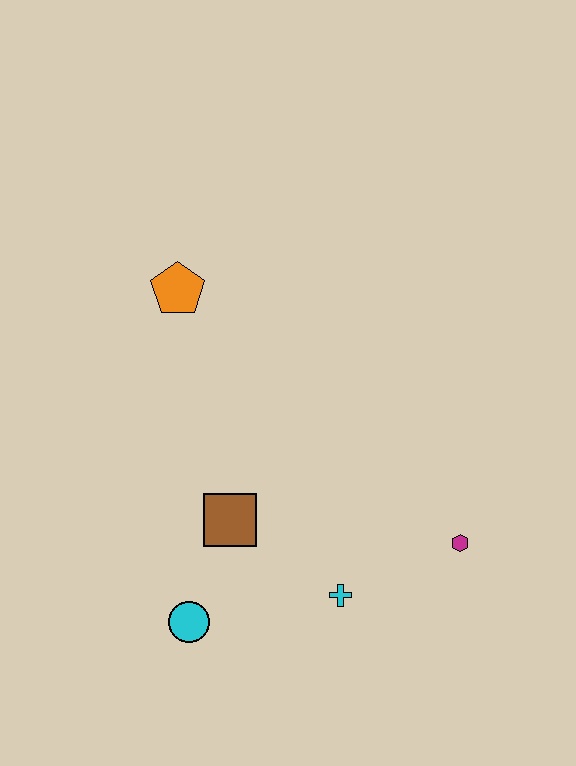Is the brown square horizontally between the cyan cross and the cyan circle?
Yes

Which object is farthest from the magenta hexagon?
The orange pentagon is farthest from the magenta hexagon.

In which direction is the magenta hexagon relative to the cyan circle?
The magenta hexagon is to the right of the cyan circle.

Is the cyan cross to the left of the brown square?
No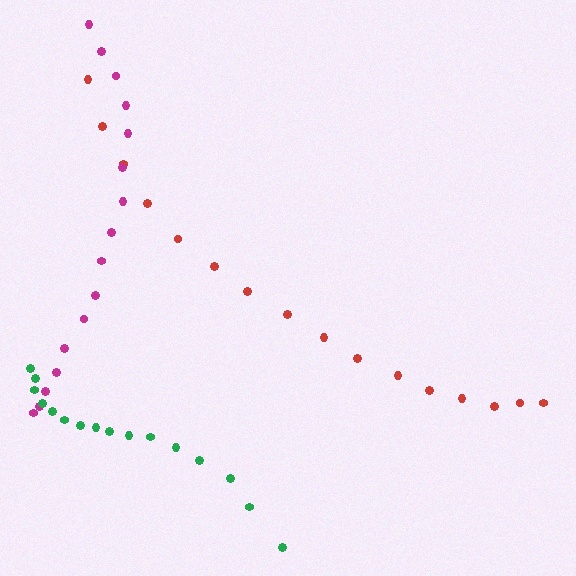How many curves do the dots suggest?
There are 3 distinct paths.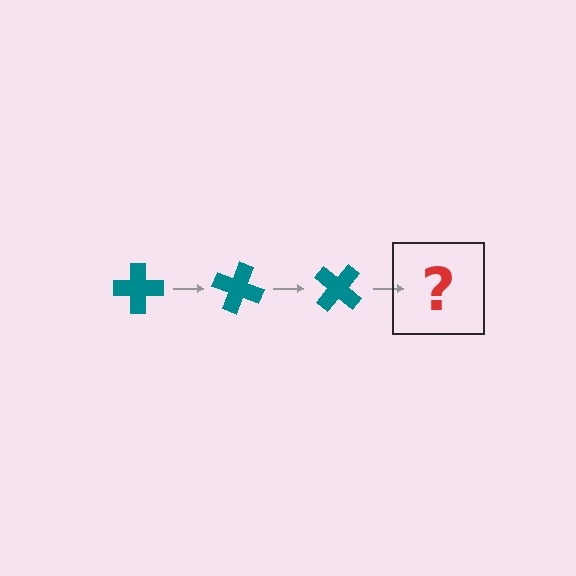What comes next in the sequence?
The next element should be a teal cross rotated 60 degrees.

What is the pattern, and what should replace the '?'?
The pattern is that the cross rotates 20 degrees each step. The '?' should be a teal cross rotated 60 degrees.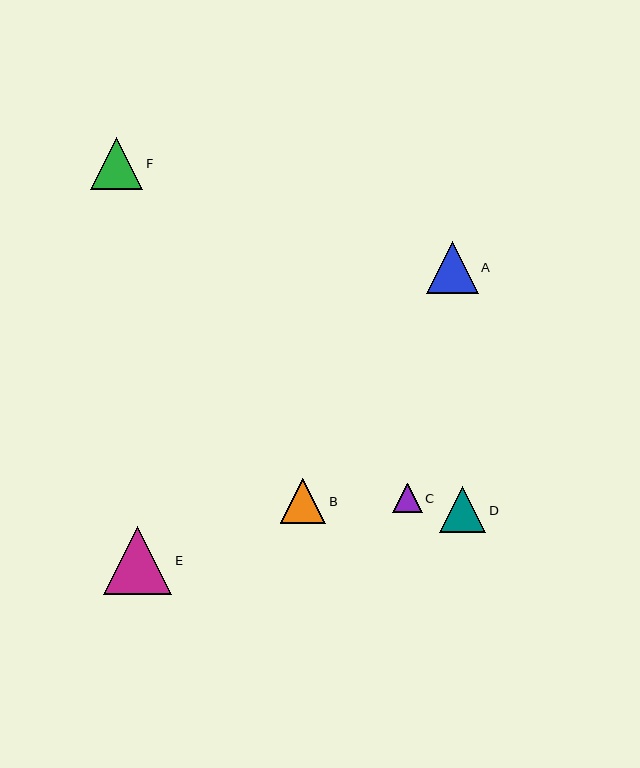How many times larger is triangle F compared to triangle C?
Triangle F is approximately 1.8 times the size of triangle C.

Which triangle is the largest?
Triangle E is the largest with a size of approximately 68 pixels.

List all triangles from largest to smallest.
From largest to smallest: E, F, A, D, B, C.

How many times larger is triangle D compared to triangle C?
Triangle D is approximately 1.5 times the size of triangle C.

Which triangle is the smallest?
Triangle C is the smallest with a size of approximately 30 pixels.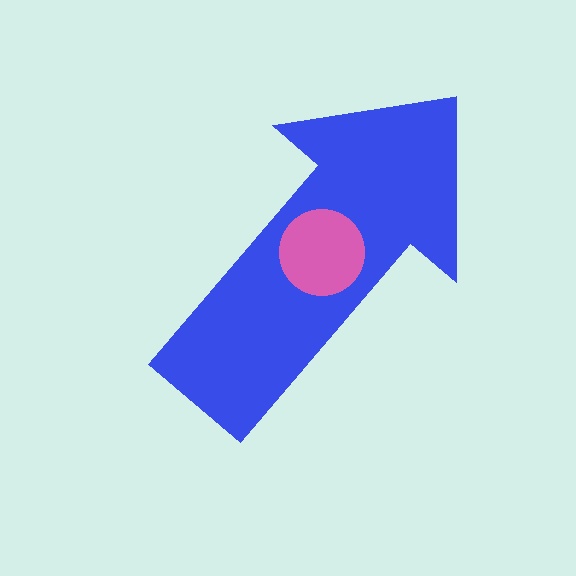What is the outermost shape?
The blue arrow.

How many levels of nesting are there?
2.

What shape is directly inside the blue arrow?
The pink circle.